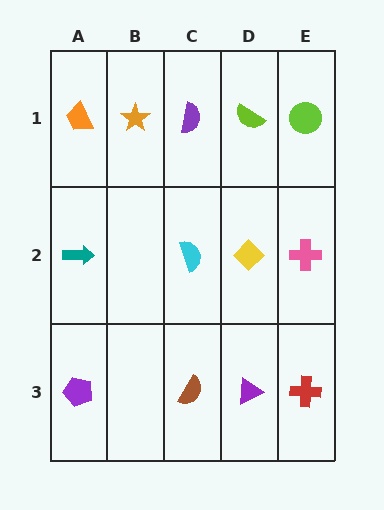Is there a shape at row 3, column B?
No, that cell is empty.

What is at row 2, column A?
A teal arrow.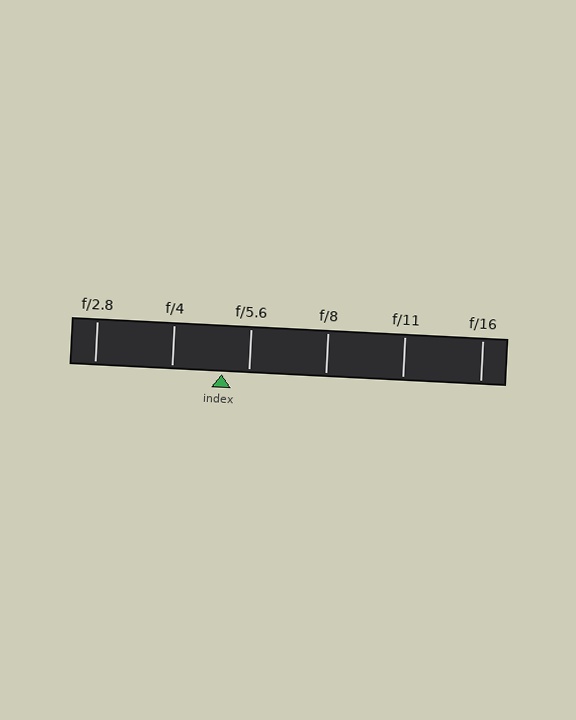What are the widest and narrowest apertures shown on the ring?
The widest aperture shown is f/2.8 and the narrowest is f/16.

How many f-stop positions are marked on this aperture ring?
There are 6 f-stop positions marked.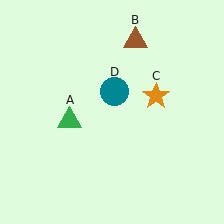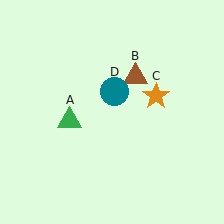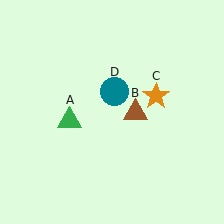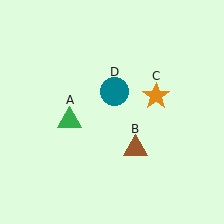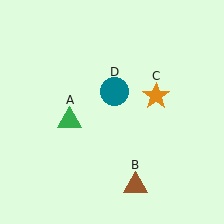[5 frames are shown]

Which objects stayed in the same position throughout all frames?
Green triangle (object A) and orange star (object C) and teal circle (object D) remained stationary.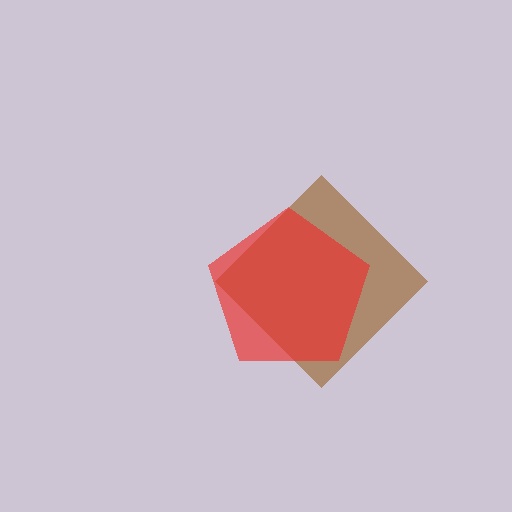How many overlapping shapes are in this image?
There are 2 overlapping shapes in the image.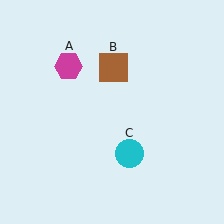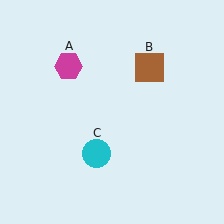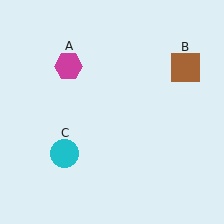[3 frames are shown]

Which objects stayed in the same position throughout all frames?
Magenta hexagon (object A) remained stationary.